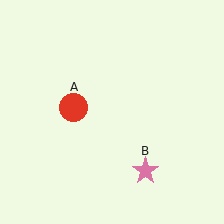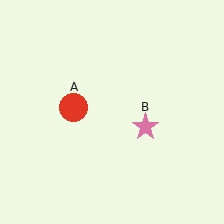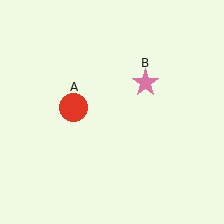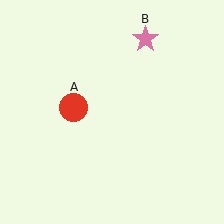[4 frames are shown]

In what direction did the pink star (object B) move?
The pink star (object B) moved up.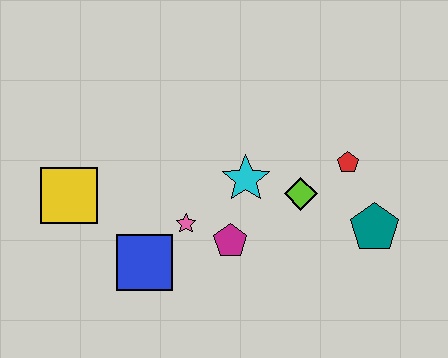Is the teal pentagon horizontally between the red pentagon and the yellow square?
No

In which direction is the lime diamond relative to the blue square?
The lime diamond is to the right of the blue square.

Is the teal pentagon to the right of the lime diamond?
Yes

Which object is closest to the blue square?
The pink star is closest to the blue square.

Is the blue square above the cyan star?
No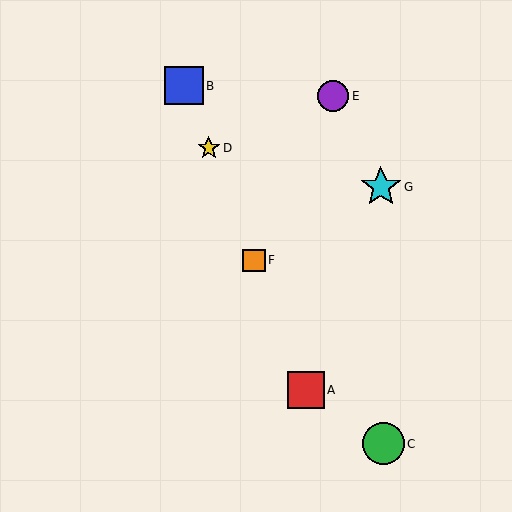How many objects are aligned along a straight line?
4 objects (A, B, D, F) are aligned along a straight line.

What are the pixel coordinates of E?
Object E is at (333, 96).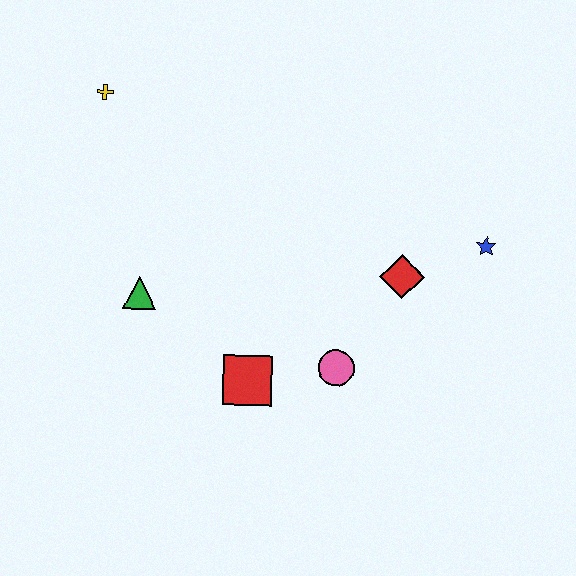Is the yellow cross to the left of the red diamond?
Yes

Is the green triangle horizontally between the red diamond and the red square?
No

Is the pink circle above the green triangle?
No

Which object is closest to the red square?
The pink circle is closest to the red square.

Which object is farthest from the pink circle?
The yellow cross is farthest from the pink circle.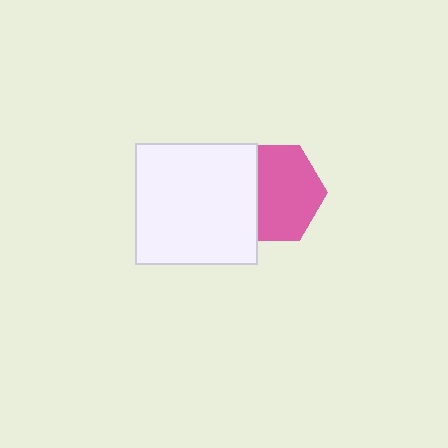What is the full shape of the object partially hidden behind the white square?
The partially hidden object is a pink hexagon.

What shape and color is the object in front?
The object in front is a white square.